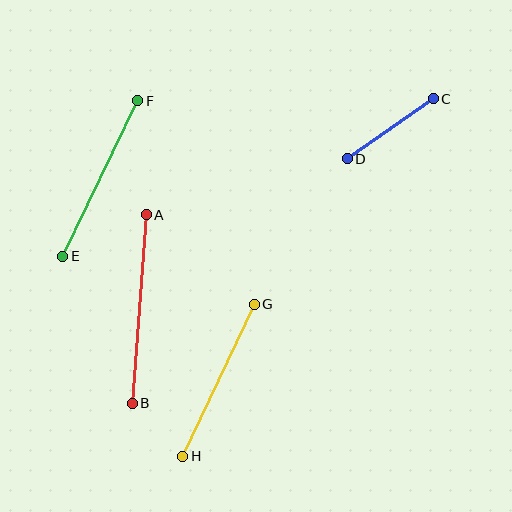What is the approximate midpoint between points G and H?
The midpoint is at approximately (219, 380) pixels.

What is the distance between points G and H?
The distance is approximately 168 pixels.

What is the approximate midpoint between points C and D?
The midpoint is at approximately (390, 129) pixels.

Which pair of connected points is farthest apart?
Points A and B are farthest apart.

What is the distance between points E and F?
The distance is approximately 173 pixels.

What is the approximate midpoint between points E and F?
The midpoint is at approximately (100, 178) pixels.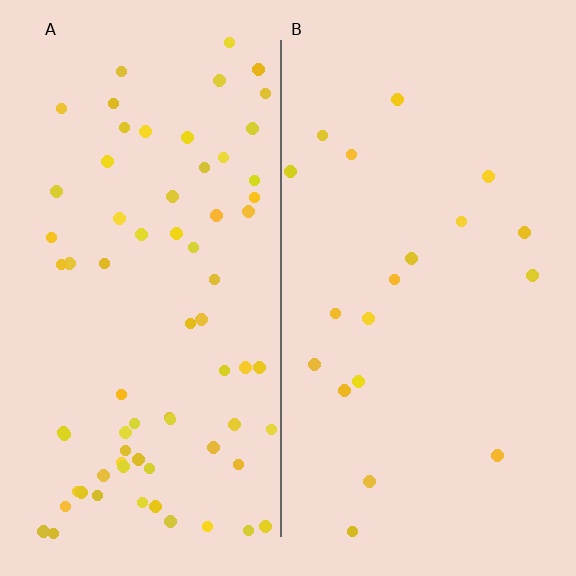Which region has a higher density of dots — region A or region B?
A (the left).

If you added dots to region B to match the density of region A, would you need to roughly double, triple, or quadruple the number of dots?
Approximately quadruple.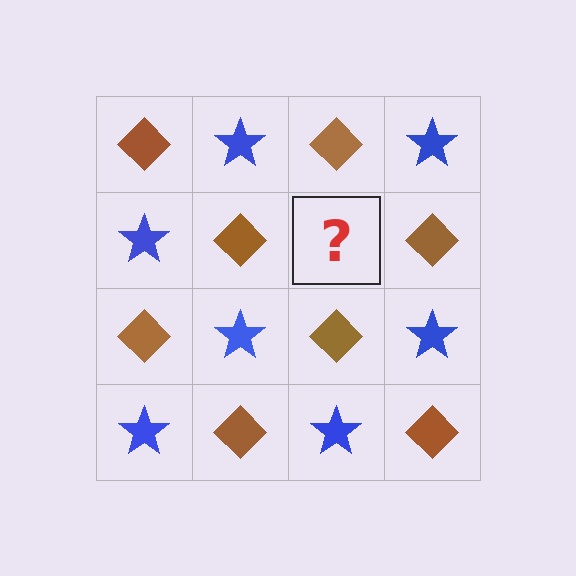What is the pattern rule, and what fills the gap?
The rule is that it alternates brown diamond and blue star in a checkerboard pattern. The gap should be filled with a blue star.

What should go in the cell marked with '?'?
The missing cell should contain a blue star.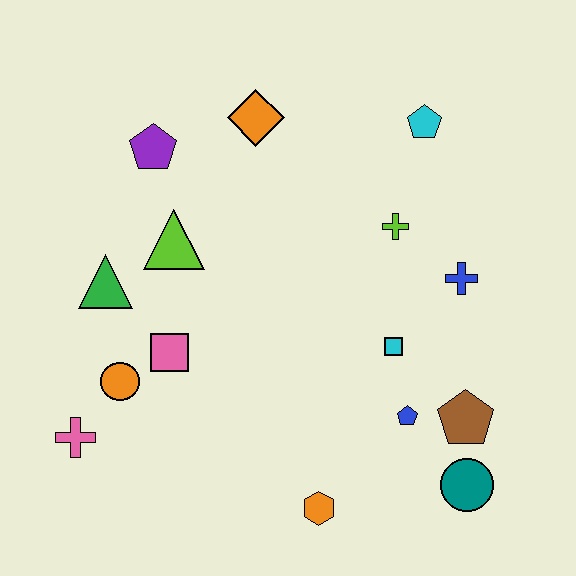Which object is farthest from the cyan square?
The pink cross is farthest from the cyan square.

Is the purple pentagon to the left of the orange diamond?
Yes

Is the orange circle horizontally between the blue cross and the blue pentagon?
No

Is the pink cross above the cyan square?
No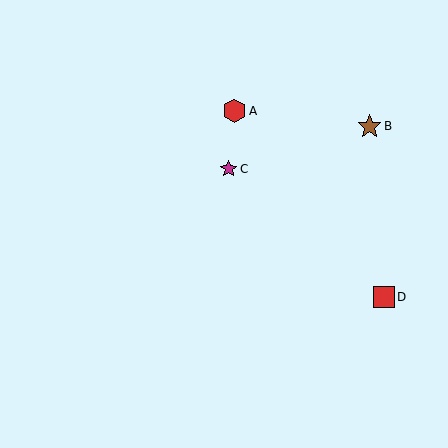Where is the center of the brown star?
The center of the brown star is at (370, 126).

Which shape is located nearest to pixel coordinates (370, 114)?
The brown star (labeled B) at (370, 126) is nearest to that location.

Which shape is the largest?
The red hexagon (labeled A) is the largest.